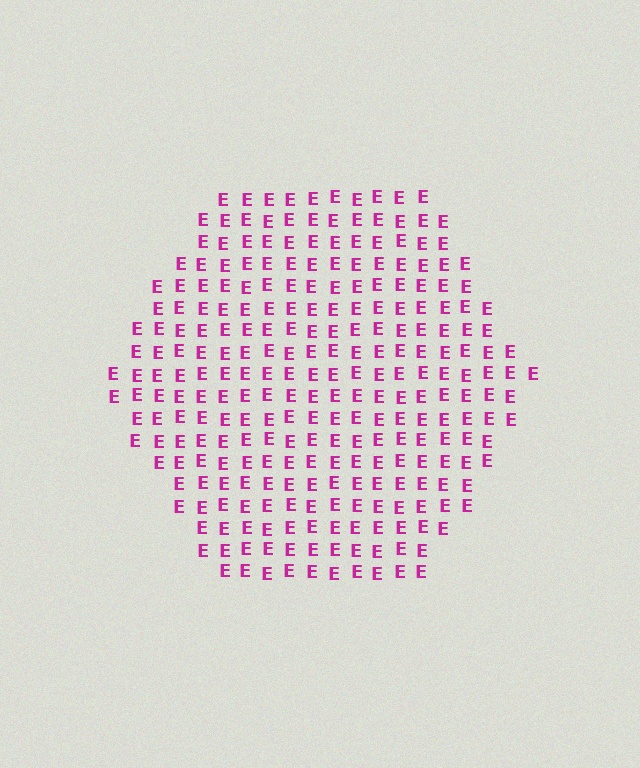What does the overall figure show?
The overall figure shows a hexagon.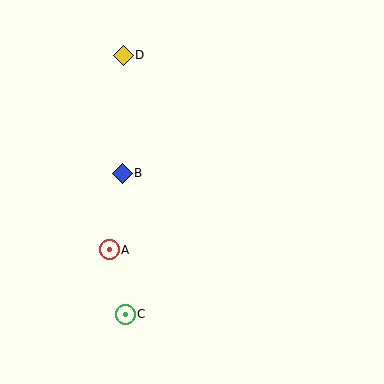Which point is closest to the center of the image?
Point B at (122, 173) is closest to the center.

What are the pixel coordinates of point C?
Point C is at (125, 314).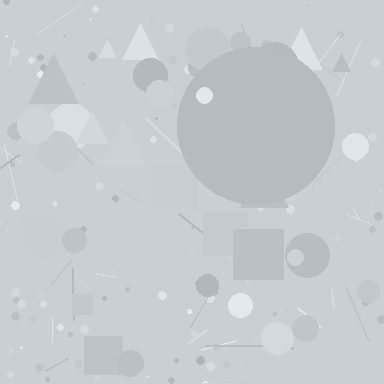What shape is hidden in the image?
A circle is hidden in the image.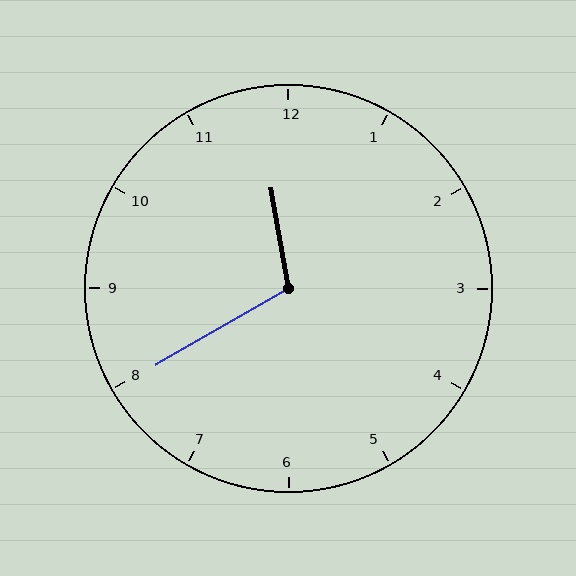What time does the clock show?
11:40.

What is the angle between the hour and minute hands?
Approximately 110 degrees.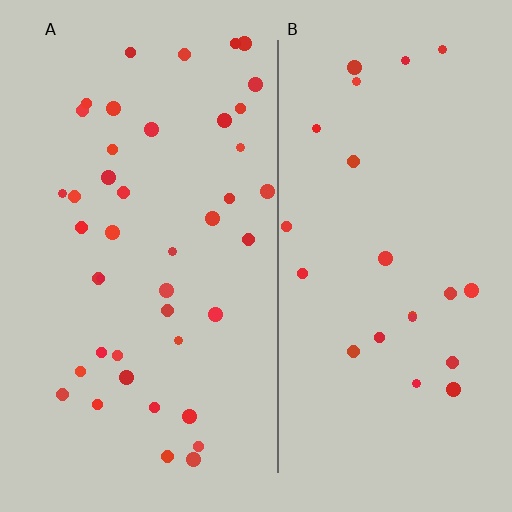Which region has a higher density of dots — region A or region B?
A (the left).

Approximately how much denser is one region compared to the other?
Approximately 1.9× — region A over region B.